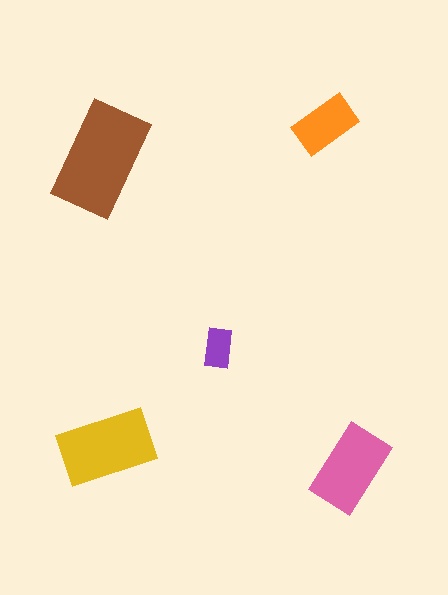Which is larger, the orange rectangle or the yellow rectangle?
The yellow one.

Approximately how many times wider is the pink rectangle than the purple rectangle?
About 2 times wider.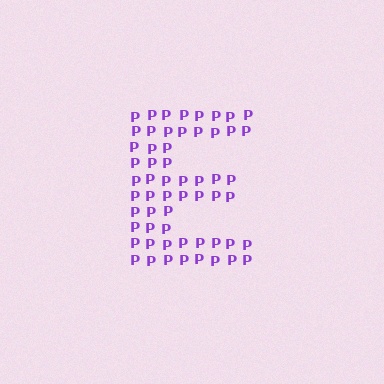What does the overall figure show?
The overall figure shows the letter E.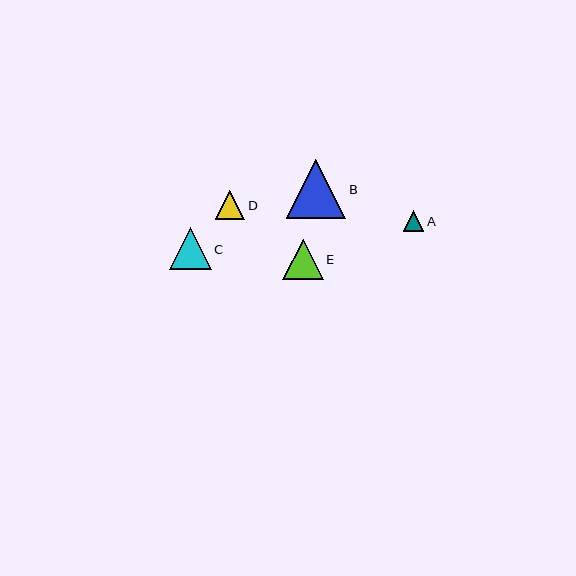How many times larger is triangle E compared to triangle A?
Triangle E is approximately 2.0 times the size of triangle A.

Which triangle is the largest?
Triangle B is the largest with a size of approximately 59 pixels.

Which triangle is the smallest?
Triangle A is the smallest with a size of approximately 21 pixels.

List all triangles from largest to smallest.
From largest to smallest: B, C, E, D, A.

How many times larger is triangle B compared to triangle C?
Triangle B is approximately 1.4 times the size of triangle C.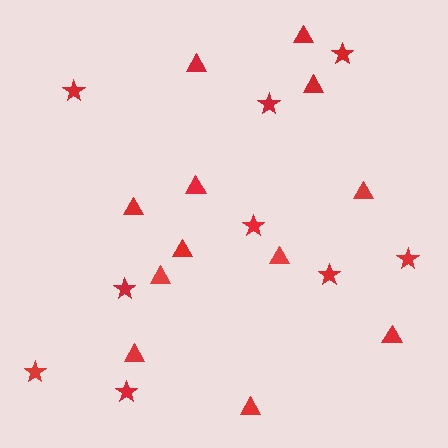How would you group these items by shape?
There are 2 groups: one group of stars (9) and one group of triangles (12).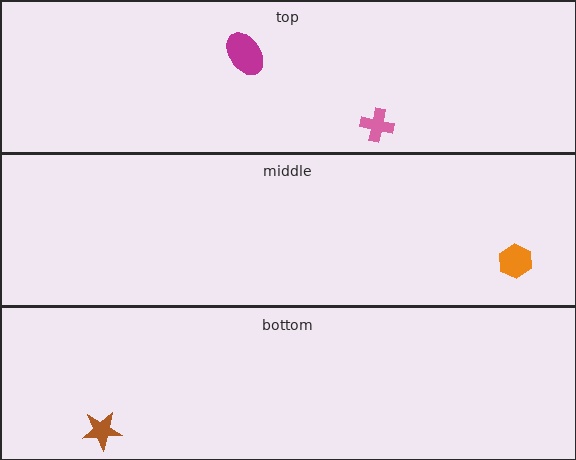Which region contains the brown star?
The bottom region.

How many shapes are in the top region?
2.